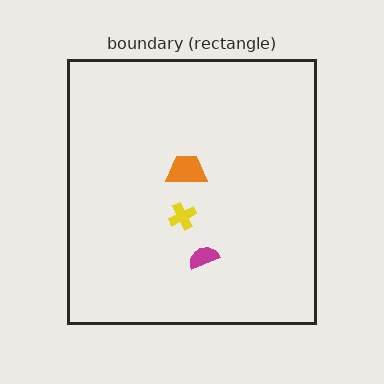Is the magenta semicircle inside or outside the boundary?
Inside.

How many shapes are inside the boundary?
3 inside, 0 outside.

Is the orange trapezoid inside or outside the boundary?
Inside.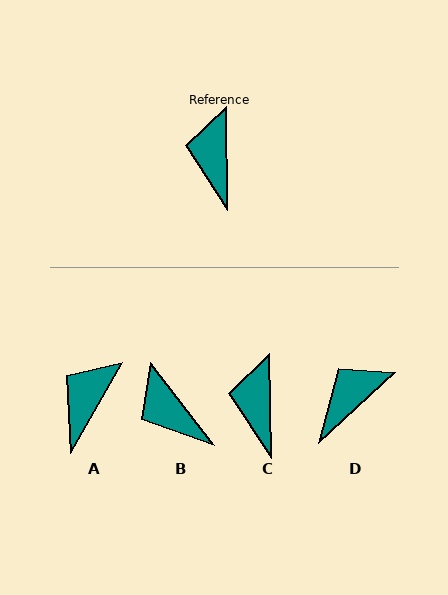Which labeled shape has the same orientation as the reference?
C.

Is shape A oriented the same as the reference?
No, it is off by about 30 degrees.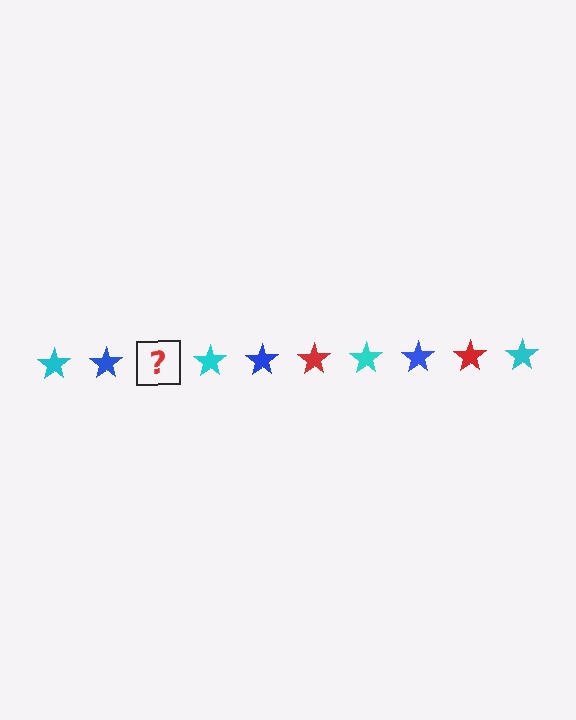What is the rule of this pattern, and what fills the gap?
The rule is that the pattern cycles through cyan, blue, red stars. The gap should be filled with a red star.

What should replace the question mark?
The question mark should be replaced with a red star.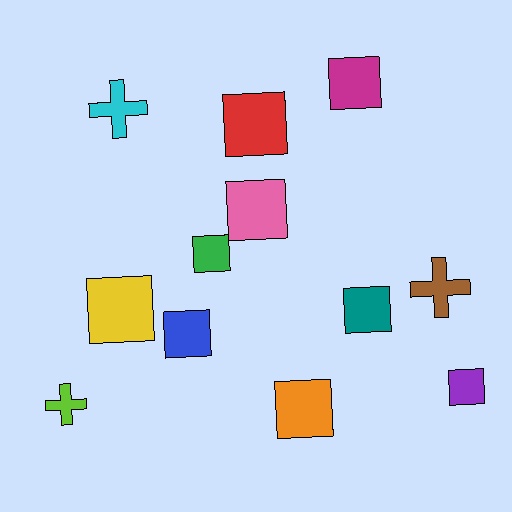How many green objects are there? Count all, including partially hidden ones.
There is 1 green object.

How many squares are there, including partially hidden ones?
There are 9 squares.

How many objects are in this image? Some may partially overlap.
There are 12 objects.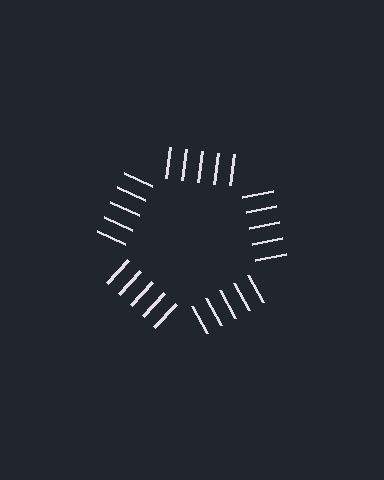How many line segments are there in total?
25 — 5 along each of the 5 edges.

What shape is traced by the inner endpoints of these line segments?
An illusory pentagon — the line segments terminate on its edges but no continuous stroke is drawn.